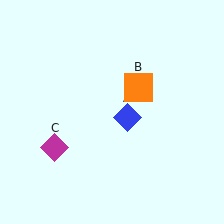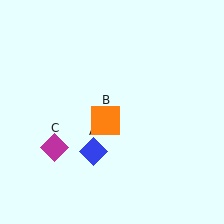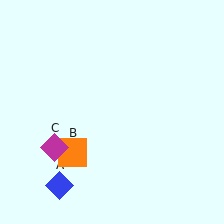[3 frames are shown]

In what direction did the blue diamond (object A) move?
The blue diamond (object A) moved down and to the left.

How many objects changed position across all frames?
2 objects changed position: blue diamond (object A), orange square (object B).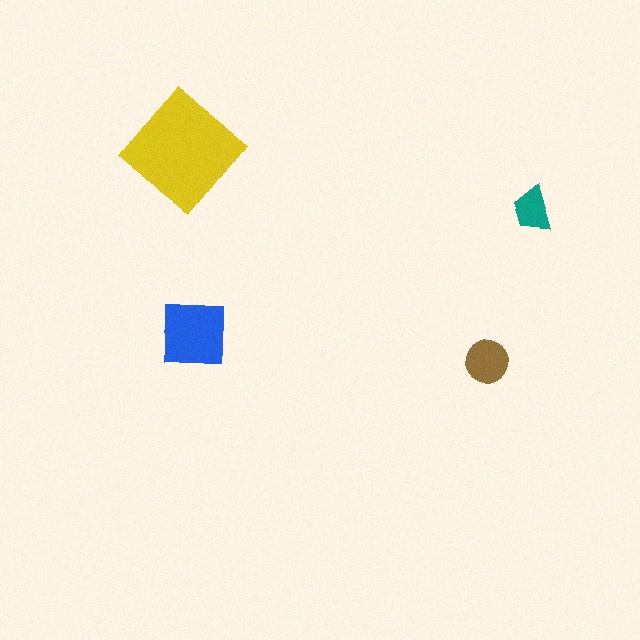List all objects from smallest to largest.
The teal trapezoid, the brown circle, the blue square, the yellow diamond.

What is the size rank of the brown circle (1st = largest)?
3rd.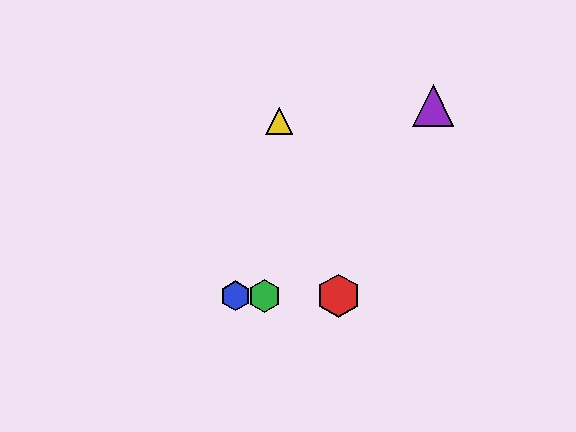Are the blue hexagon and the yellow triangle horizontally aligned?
No, the blue hexagon is at y≈296 and the yellow triangle is at y≈121.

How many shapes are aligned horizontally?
3 shapes (the red hexagon, the blue hexagon, the green hexagon) are aligned horizontally.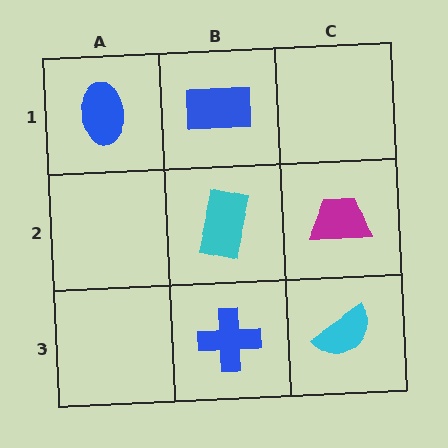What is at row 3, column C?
A cyan semicircle.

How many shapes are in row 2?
2 shapes.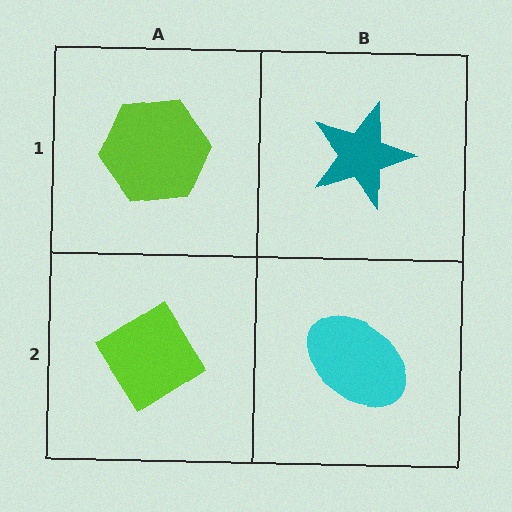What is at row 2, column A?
A lime diamond.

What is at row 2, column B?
A cyan ellipse.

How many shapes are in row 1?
2 shapes.